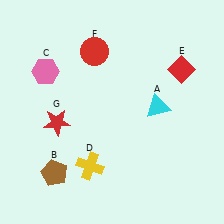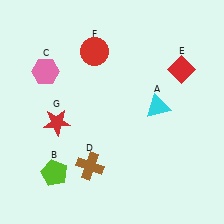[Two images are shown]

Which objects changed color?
B changed from brown to lime. D changed from yellow to brown.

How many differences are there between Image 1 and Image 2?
There are 2 differences between the two images.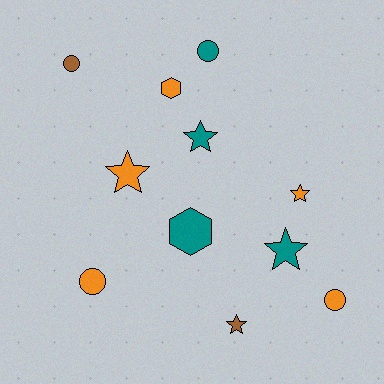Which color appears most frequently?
Orange, with 5 objects.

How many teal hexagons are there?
There is 1 teal hexagon.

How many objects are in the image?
There are 11 objects.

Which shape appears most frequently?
Star, with 5 objects.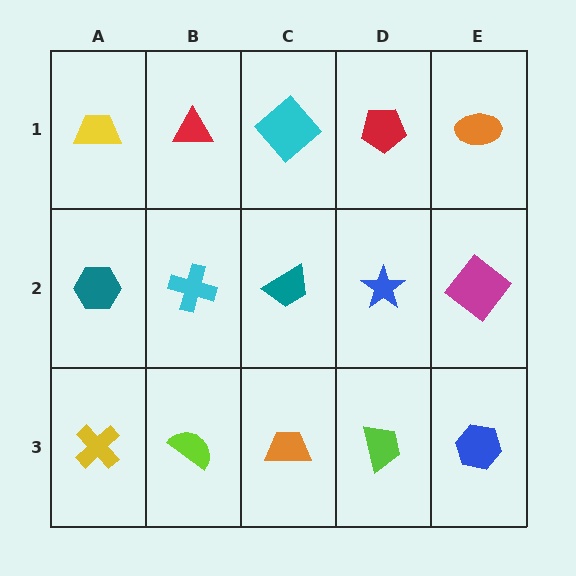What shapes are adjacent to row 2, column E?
An orange ellipse (row 1, column E), a blue hexagon (row 3, column E), a blue star (row 2, column D).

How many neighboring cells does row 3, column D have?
3.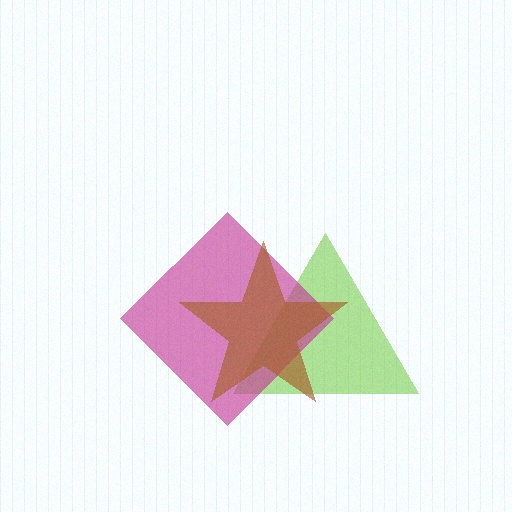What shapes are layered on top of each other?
The layered shapes are: a lime triangle, a magenta diamond, a brown star.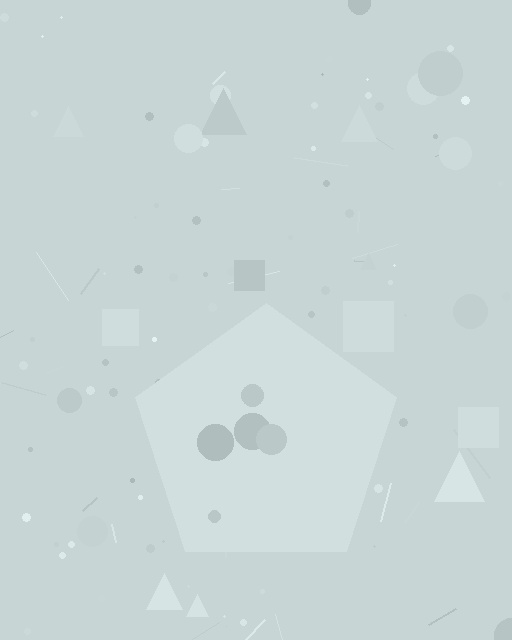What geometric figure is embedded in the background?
A pentagon is embedded in the background.